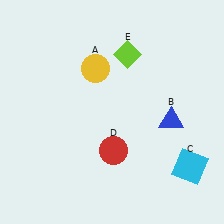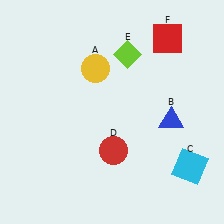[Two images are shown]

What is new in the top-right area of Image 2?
A red square (F) was added in the top-right area of Image 2.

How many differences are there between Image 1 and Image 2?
There is 1 difference between the two images.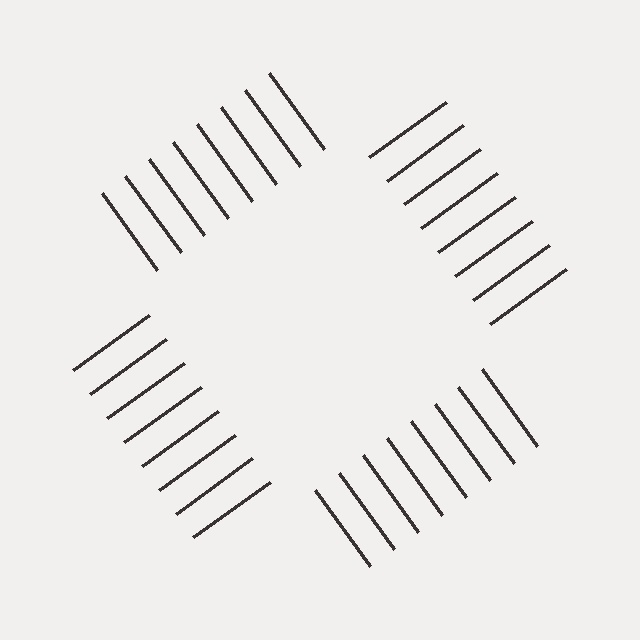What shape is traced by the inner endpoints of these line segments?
An illusory square — the line segments terminate on its edges but no continuous stroke is drawn.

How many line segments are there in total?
32 — 8 along each of the 4 edges.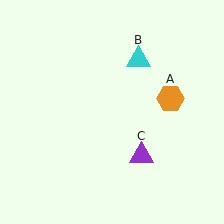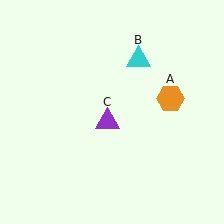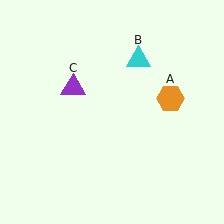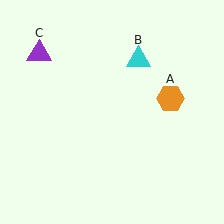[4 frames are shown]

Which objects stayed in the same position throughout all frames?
Orange hexagon (object A) and cyan triangle (object B) remained stationary.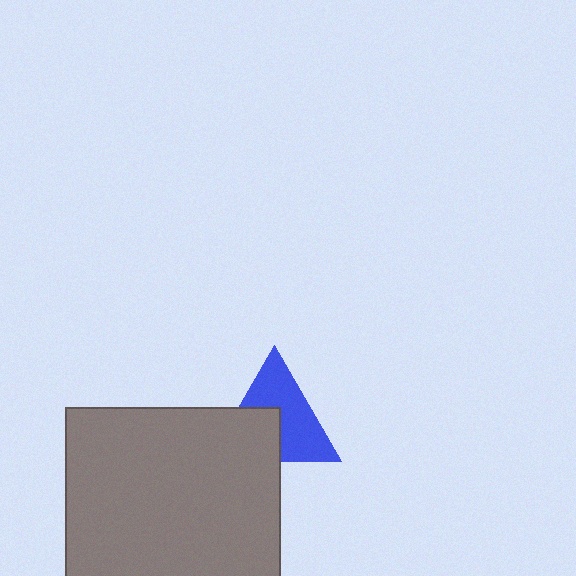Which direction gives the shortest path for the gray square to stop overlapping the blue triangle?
Moving down gives the shortest separation.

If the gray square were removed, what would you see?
You would see the complete blue triangle.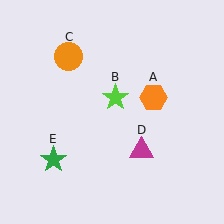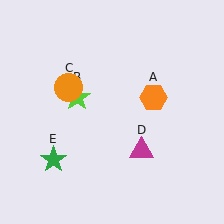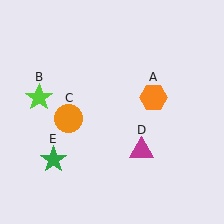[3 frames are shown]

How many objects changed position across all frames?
2 objects changed position: lime star (object B), orange circle (object C).